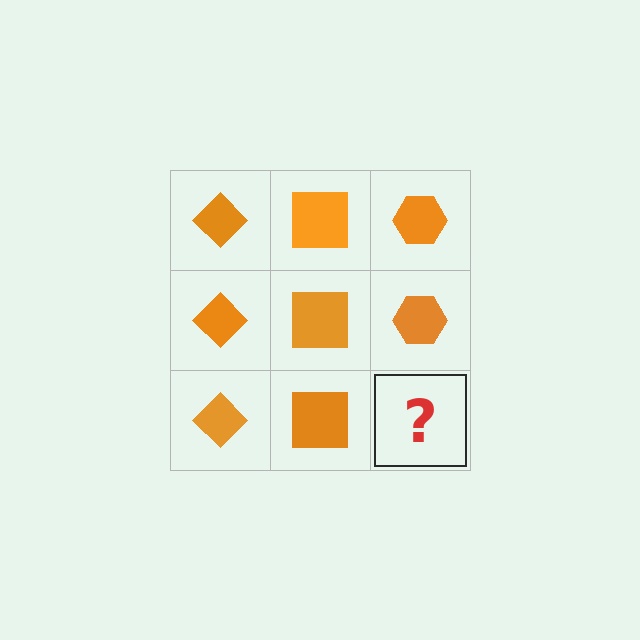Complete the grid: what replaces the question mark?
The question mark should be replaced with an orange hexagon.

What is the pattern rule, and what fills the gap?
The rule is that each column has a consistent shape. The gap should be filled with an orange hexagon.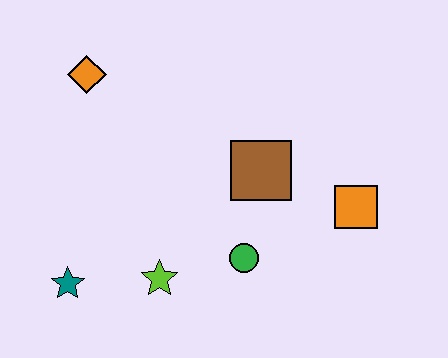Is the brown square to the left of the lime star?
No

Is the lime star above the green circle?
No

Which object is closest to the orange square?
The brown square is closest to the orange square.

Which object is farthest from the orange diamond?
The orange square is farthest from the orange diamond.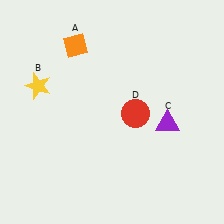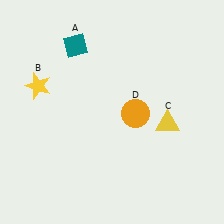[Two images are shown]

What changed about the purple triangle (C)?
In Image 1, C is purple. In Image 2, it changed to yellow.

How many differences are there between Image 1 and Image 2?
There are 3 differences between the two images.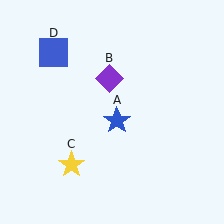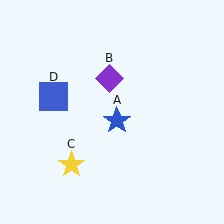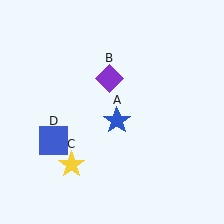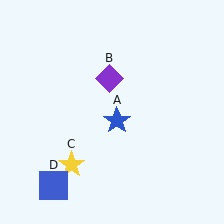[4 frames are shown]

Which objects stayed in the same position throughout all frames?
Blue star (object A) and purple diamond (object B) and yellow star (object C) remained stationary.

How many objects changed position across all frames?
1 object changed position: blue square (object D).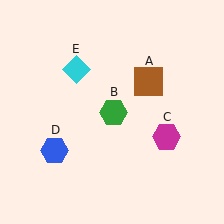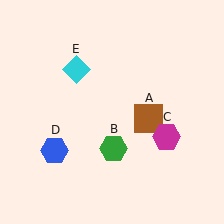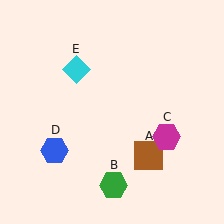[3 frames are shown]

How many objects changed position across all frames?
2 objects changed position: brown square (object A), green hexagon (object B).